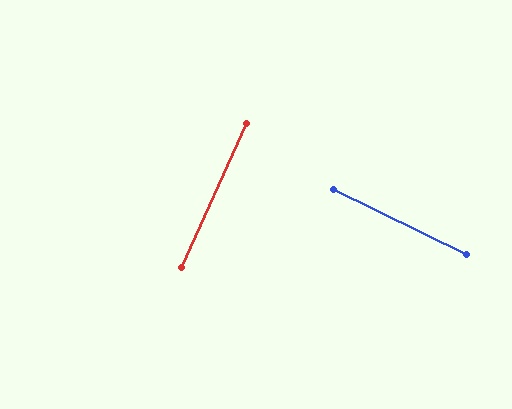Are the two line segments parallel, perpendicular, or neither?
Perpendicular — they meet at approximately 88°.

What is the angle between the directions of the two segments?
Approximately 88 degrees.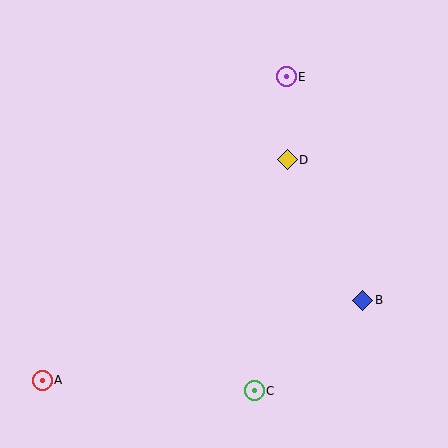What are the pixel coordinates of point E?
Point E is at (286, 77).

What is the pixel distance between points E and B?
The distance between E and B is 236 pixels.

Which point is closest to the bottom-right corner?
Point B is closest to the bottom-right corner.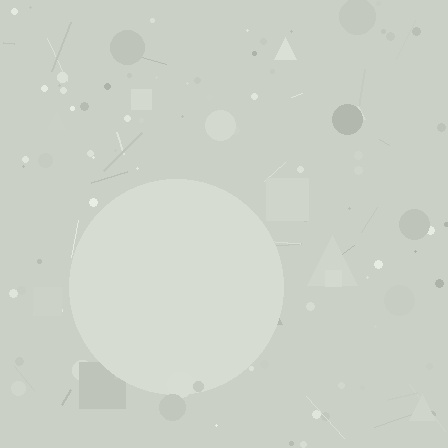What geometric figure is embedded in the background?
A circle is embedded in the background.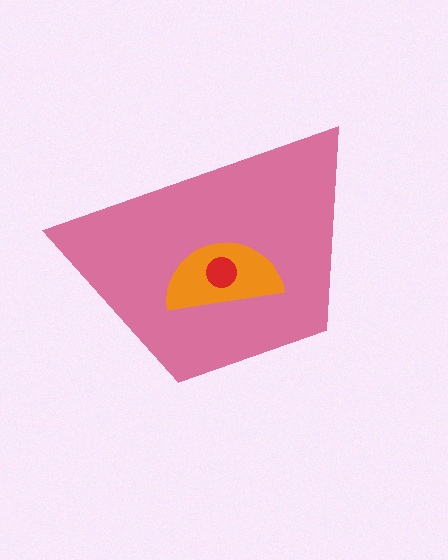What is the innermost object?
The red circle.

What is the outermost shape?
The pink trapezoid.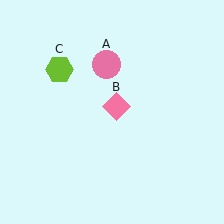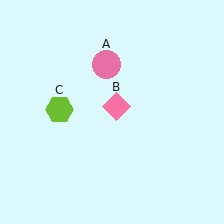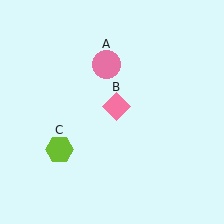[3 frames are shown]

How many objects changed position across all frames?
1 object changed position: lime hexagon (object C).